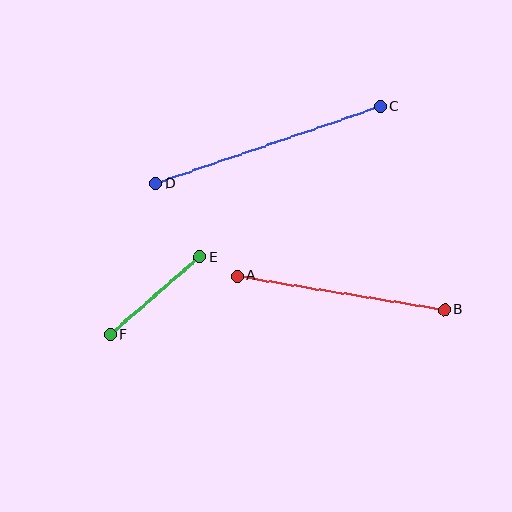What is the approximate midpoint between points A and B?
The midpoint is at approximately (341, 293) pixels.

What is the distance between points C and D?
The distance is approximately 237 pixels.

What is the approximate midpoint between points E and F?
The midpoint is at approximately (155, 296) pixels.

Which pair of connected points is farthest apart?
Points C and D are farthest apart.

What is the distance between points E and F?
The distance is approximately 119 pixels.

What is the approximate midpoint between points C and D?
The midpoint is at approximately (268, 145) pixels.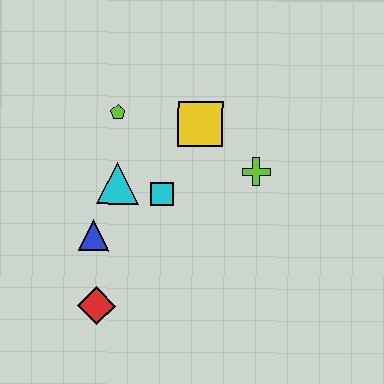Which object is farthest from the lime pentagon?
The red diamond is farthest from the lime pentagon.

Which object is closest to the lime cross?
The yellow square is closest to the lime cross.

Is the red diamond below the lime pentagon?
Yes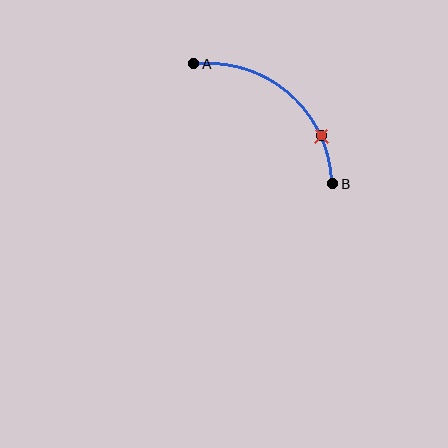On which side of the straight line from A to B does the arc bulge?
The arc bulges above and to the right of the straight line connecting A and B.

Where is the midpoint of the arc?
The arc midpoint is the point on the curve farthest from the straight line joining A and B. It sits above and to the right of that line.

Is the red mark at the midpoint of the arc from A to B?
No. The red mark lies on the arc but is closer to endpoint B. The arc midpoint would be at the point on the curve equidistant along the arc from both A and B.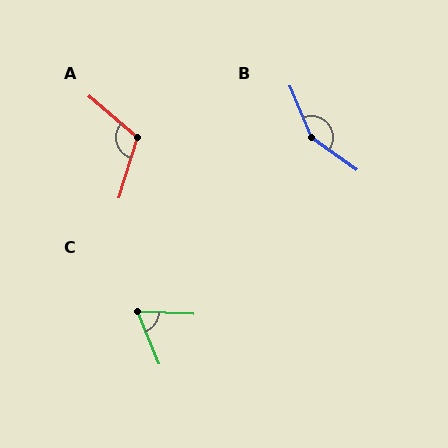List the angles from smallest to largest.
C (66°), A (113°), B (148°).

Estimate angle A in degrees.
Approximately 113 degrees.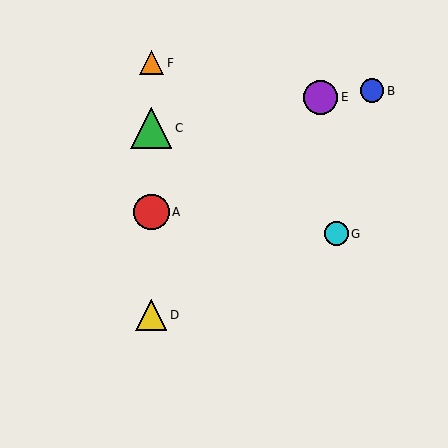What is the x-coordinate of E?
Object E is at x≈321.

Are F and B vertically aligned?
No, F is at x≈151 and B is at x≈372.